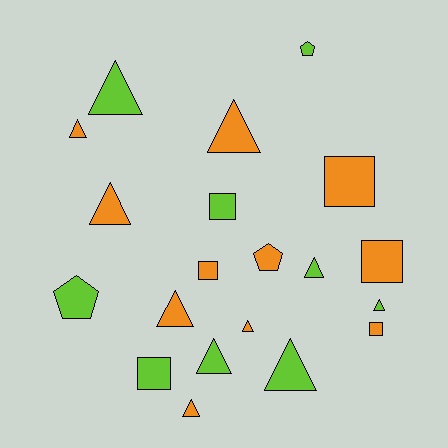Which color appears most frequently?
Orange, with 11 objects.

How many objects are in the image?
There are 20 objects.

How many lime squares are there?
There are 2 lime squares.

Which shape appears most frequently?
Triangle, with 11 objects.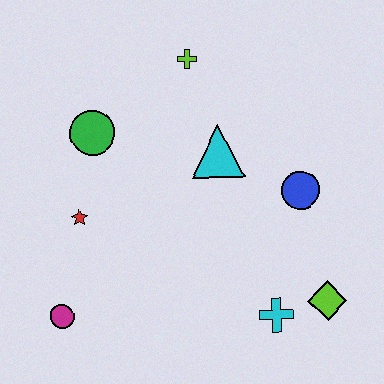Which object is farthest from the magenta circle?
The lime cross is farthest from the magenta circle.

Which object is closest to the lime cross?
The cyan triangle is closest to the lime cross.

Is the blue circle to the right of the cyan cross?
Yes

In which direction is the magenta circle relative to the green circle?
The magenta circle is below the green circle.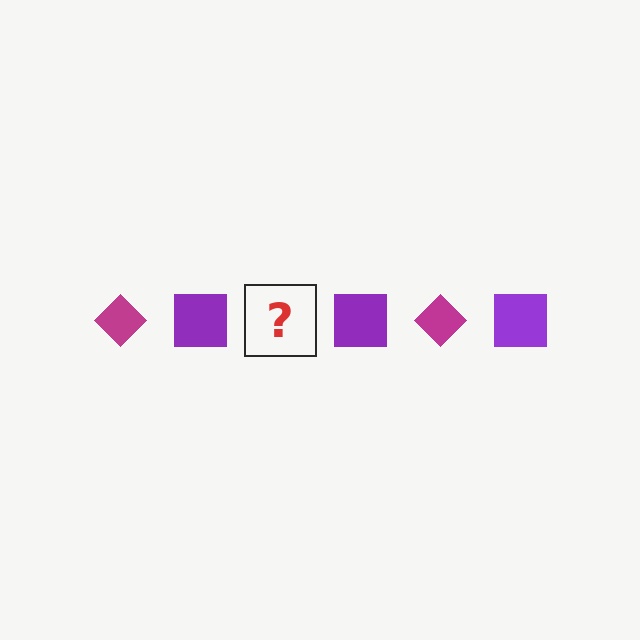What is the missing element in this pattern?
The missing element is a magenta diamond.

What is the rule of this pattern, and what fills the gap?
The rule is that the pattern alternates between magenta diamond and purple square. The gap should be filled with a magenta diamond.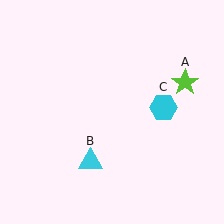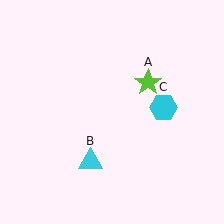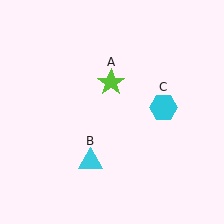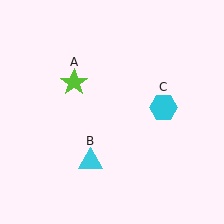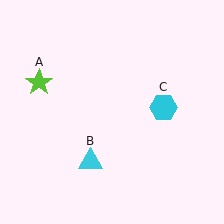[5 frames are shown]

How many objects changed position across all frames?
1 object changed position: lime star (object A).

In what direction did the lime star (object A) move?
The lime star (object A) moved left.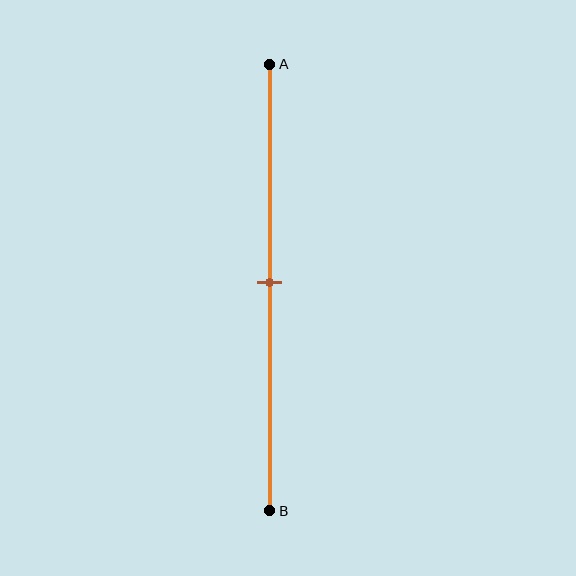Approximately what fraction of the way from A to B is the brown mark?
The brown mark is approximately 50% of the way from A to B.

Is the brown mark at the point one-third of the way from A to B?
No, the mark is at about 50% from A, not at the 33% one-third point.